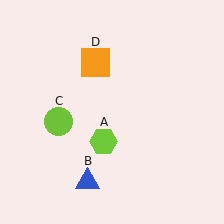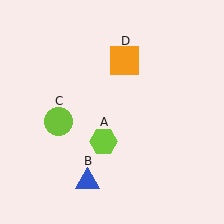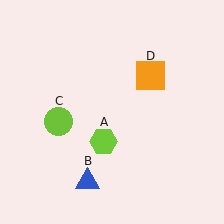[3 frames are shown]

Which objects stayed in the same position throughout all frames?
Lime hexagon (object A) and blue triangle (object B) and lime circle (object C) remained stationary.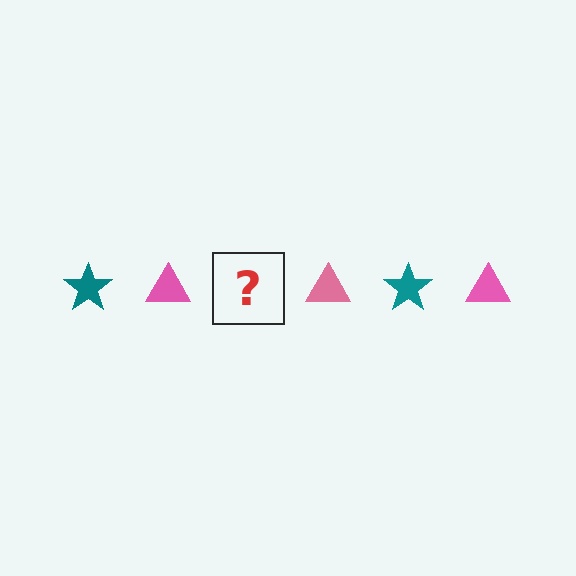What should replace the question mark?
The question mark should be replaced with a teal star.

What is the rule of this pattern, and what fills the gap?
The rule is that the pattern alternates between teal star and pink triangle. The gap should be filled with a teal star.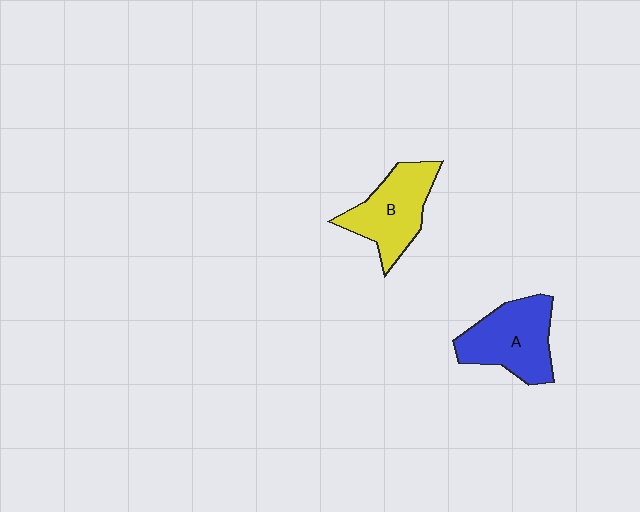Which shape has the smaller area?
Shape B (yellow).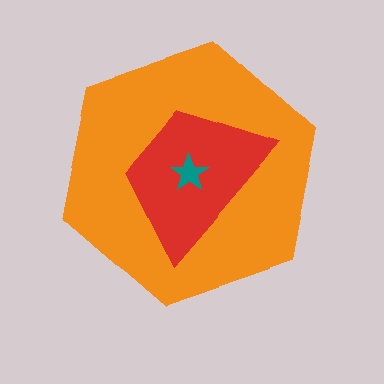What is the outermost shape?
The orange hexagon.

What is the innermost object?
The teal star.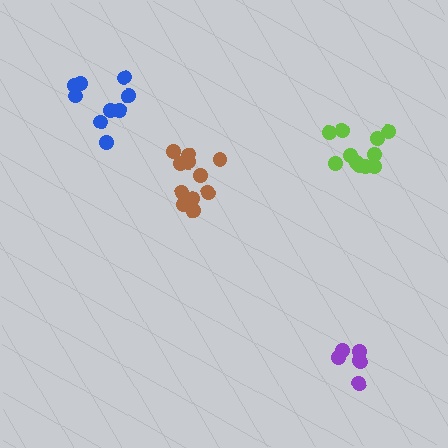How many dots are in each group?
Group 1: 9 dots, Group 2: 6 dots, Group 3: 11 dots, Group 4: 11 dots (37 total).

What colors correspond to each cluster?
The clusters are colored: blue, purple, brown, lime.